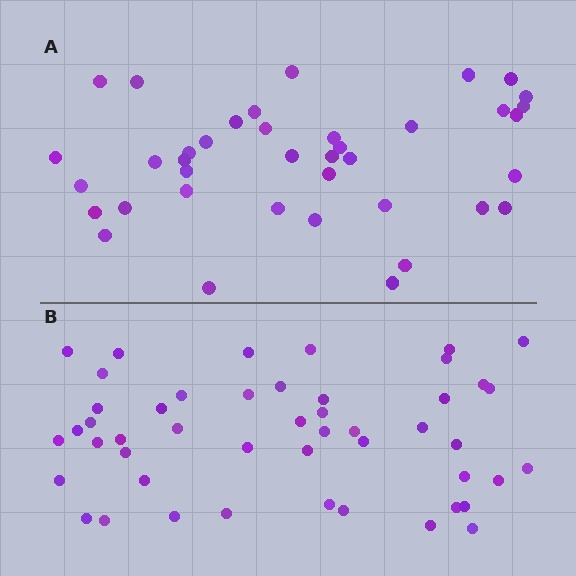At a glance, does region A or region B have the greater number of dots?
Region B (the bottom region) has more dots.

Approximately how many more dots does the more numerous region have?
Region B has roughly 8 or so more dots than region A.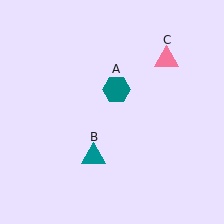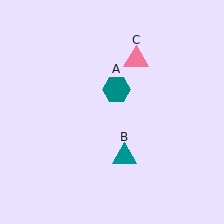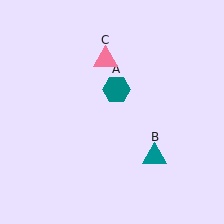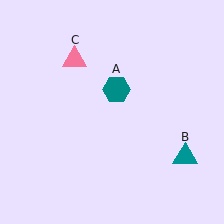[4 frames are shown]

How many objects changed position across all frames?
2 objects changed position: teal triangle (object B), pink triangle (object C).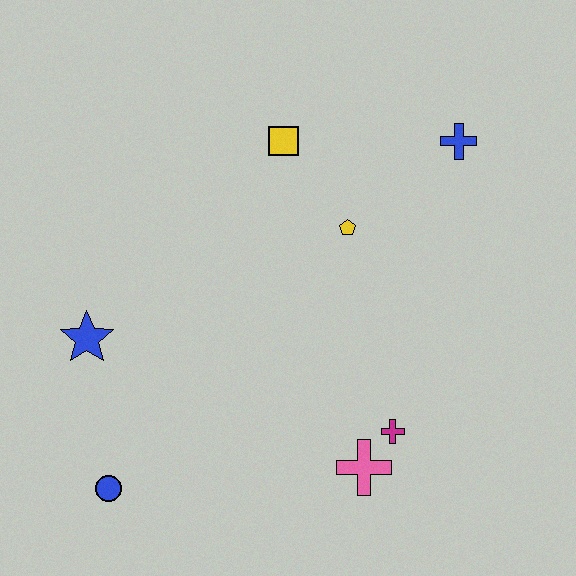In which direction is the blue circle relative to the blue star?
The blue circle is below the blue star.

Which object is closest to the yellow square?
The yellow pentagon is closest to the yellow square.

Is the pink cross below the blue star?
Yes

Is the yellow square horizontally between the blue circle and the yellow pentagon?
Yes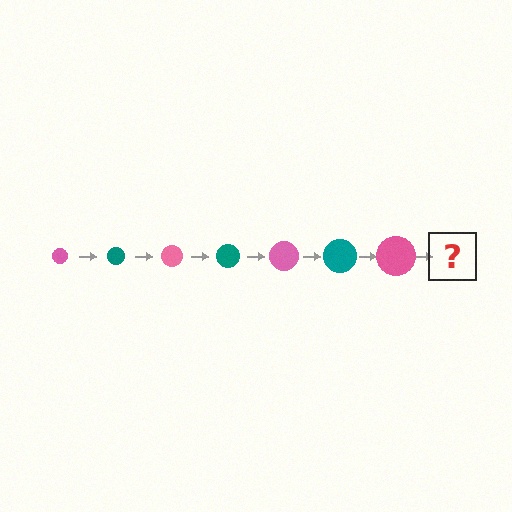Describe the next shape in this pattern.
It should be a teal circle, larger than the previous one.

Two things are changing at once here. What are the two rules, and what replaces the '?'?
The two rules are that the circle grows larger each step and the color cycles through pink and teal. The '?' should be a teal circle, larger than the previous one.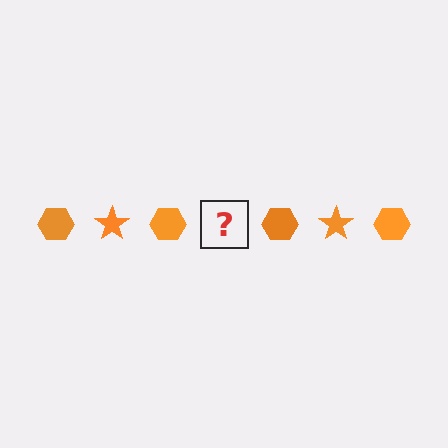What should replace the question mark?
The question mark should be replaced with an orange star.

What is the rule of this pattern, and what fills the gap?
The rule is that the pattern cycles through hexagon, star shapes in orange. The gap should be filled with an orange star.